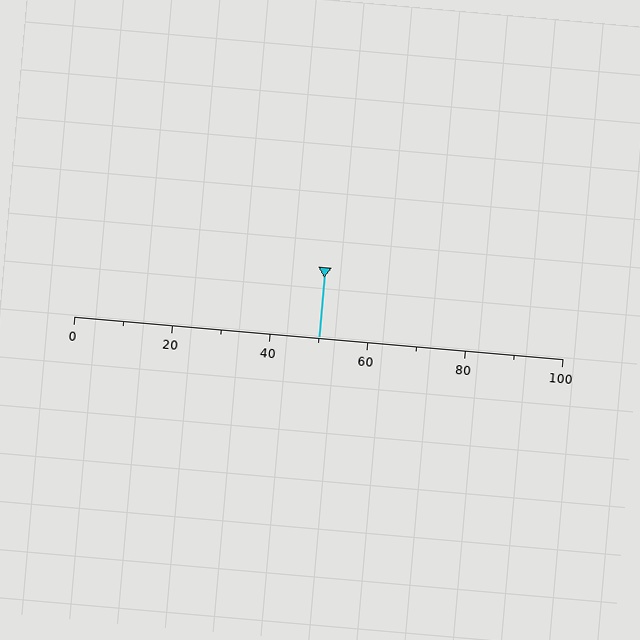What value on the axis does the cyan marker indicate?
The marker indicates approximately 50.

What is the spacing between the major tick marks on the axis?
The major ticks are spaced 20 apart.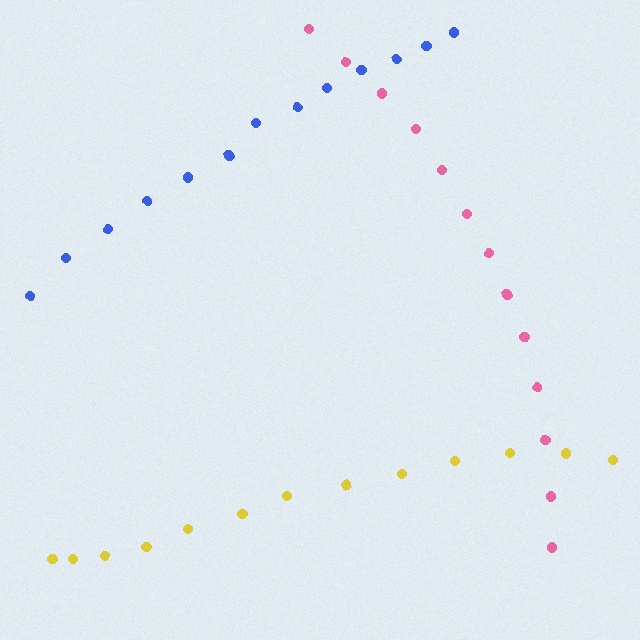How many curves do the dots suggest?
There are 3 distinct paths.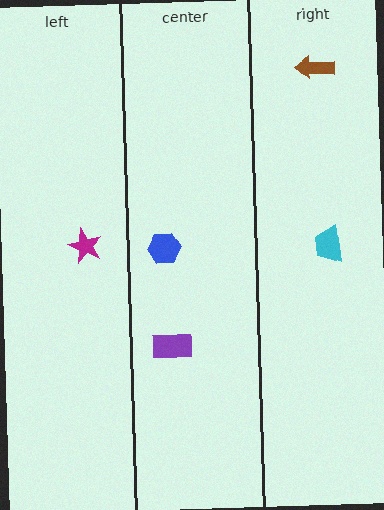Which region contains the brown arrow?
The right region.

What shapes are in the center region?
The blue hexagon, the purple rectangle.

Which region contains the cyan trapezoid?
The right region.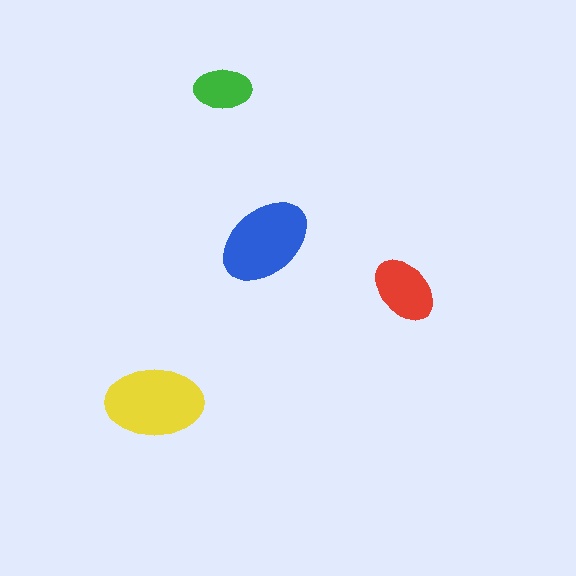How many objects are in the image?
There are 4 objects in the image.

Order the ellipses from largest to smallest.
the yellow one, the blue one, the red one, the green one.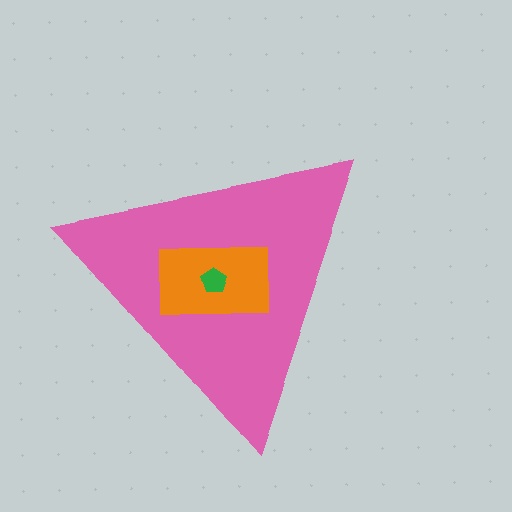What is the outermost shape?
The pink triangle.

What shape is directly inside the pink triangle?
The orange rectangle.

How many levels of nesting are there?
3.